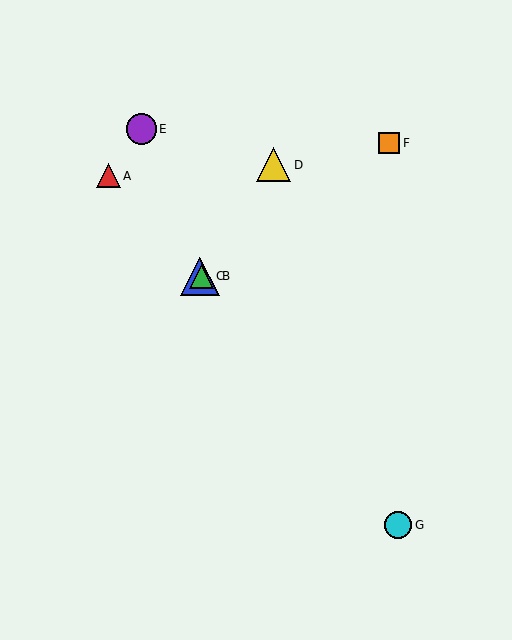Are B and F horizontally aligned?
No, B is at y≈276 and F is at y≈143.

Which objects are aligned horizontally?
Objects B, C are aligned horizontally.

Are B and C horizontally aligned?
Yes, both are at y≈276.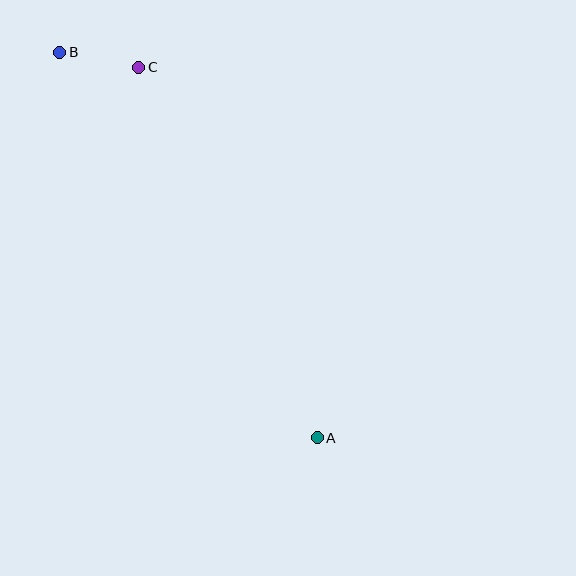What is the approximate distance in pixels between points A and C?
The distance between A and C is approximately 411 pixels.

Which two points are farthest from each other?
Points A and B are farthest from each other.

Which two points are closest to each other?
Points B and C are closest to each other.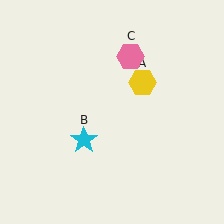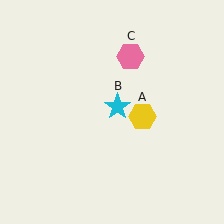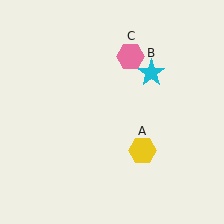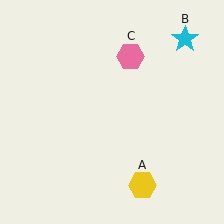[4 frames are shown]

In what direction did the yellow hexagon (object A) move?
The yellow hexagon (object A) moved down.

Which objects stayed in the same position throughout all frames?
Pink hexagon (object C) remained stationary.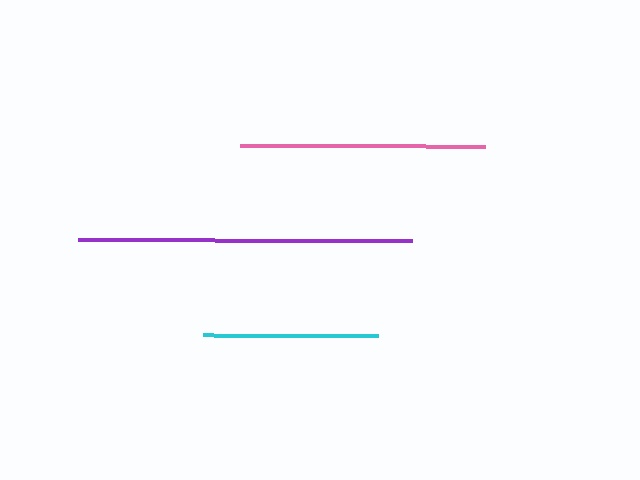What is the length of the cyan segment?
The cyan segment is approximately 175 pixels long.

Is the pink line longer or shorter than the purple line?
The purple line is longer than the pink line.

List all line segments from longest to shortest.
From longest to shortest: purple, pink, cyan.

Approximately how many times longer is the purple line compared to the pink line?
The purple line is approximately 1.4 times the length of the pink line.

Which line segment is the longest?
The purple line is the longest at approximately 334 pixels.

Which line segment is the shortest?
The cyan line is the shortest at approximately 175 pixels.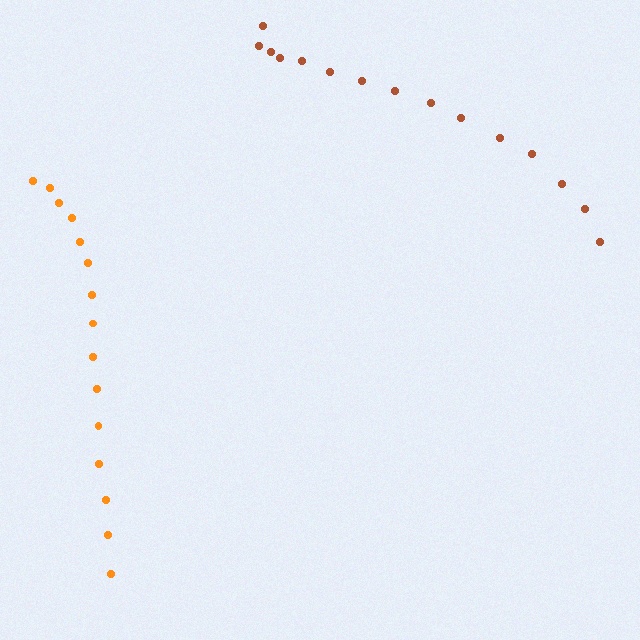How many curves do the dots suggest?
There are 2 distinct paths.